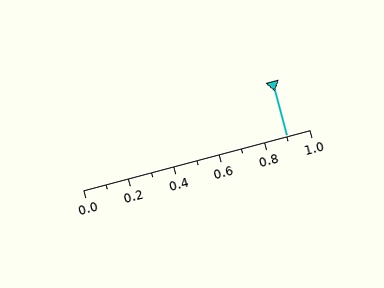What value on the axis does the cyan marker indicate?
The marker indicates approximately 0.9.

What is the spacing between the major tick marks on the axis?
The major ticks are spaced 0.2 apart.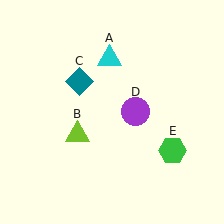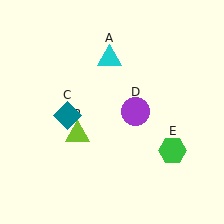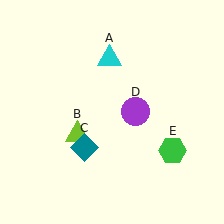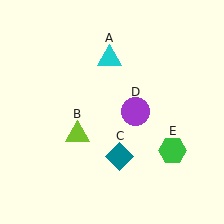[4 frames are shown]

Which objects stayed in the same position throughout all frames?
Cyan triangle (object A) and lime triangle (object B) and purple circle (object D) and green hexagon (object E) remained stationary.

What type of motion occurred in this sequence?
The teal diamond (object C) rotated counterclockwise around the center of the scene.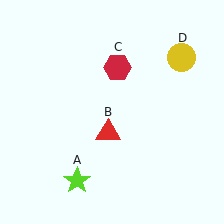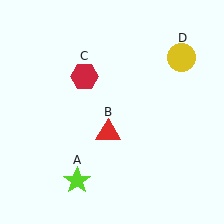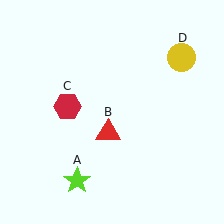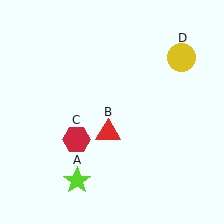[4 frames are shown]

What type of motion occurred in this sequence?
The red hexagon (object C) rotated counterclockwise around the center of the scene.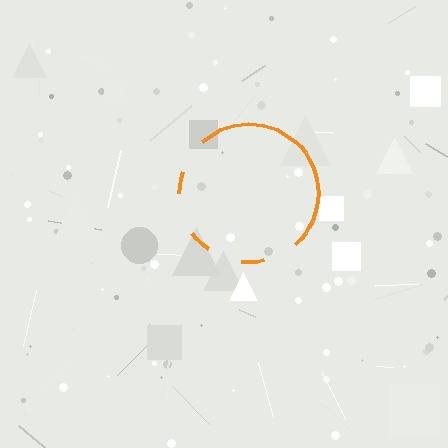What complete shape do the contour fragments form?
The contour fragments form a circle.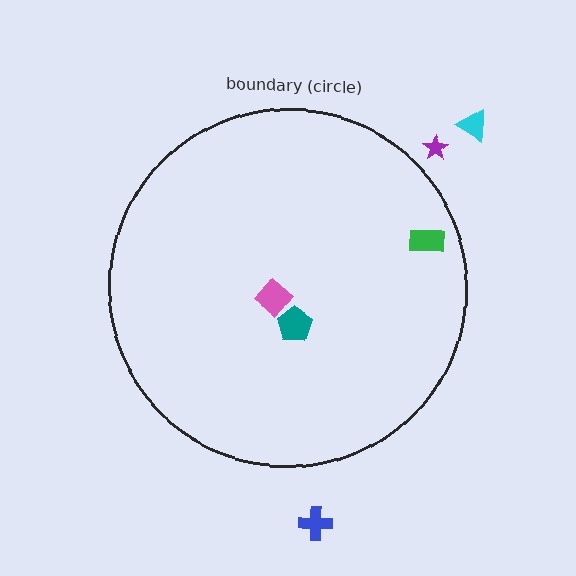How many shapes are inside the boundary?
3 inside, 3 outside.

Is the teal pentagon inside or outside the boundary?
Inside.